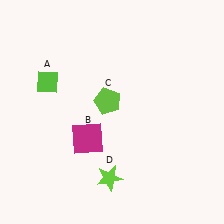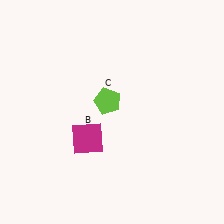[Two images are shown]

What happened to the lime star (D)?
The lime star (D) was removed in Image 2. It was in the bottom-left area of Image 1.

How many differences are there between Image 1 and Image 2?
There are 2 differences between the two images.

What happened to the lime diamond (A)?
The lime diamond (A) was removed in Image 2. It was in the top-left area of Image 1.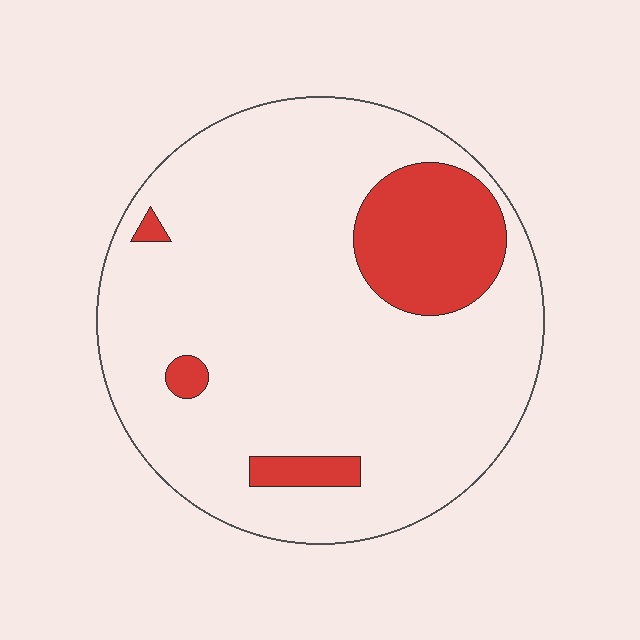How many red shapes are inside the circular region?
4.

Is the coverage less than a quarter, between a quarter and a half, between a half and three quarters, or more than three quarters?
Less than a quarter.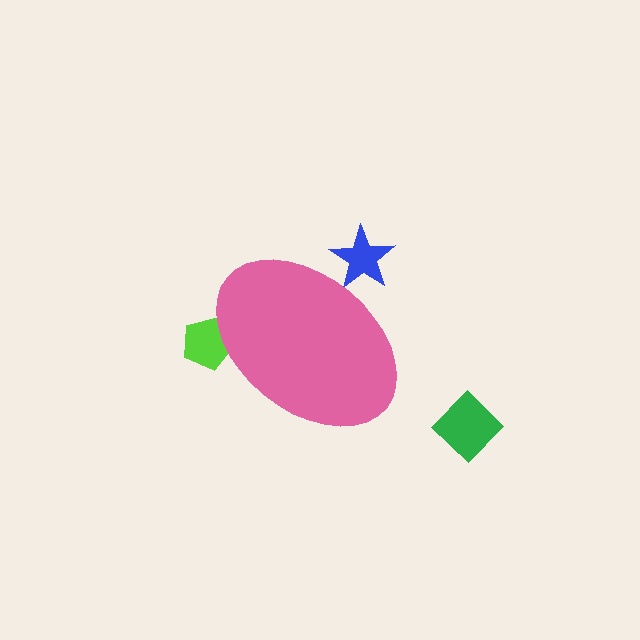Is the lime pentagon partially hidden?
Yes, the lime pentagon is partially hidden behind the pink ellipse.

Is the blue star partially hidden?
Yes, the blue star is partially hidden behind the pink ellipse.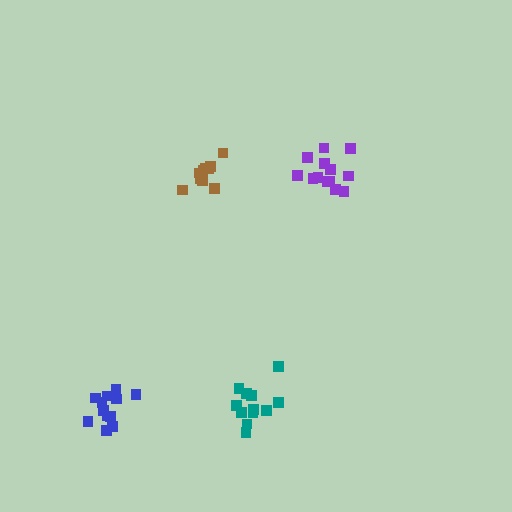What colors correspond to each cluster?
The clusters are colored: purple, teal, brown, blue.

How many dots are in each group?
Group 1: 13 dots, Group 2: 12 dots, Group 3: 11 dots, Group 4: 12 dots (48 total).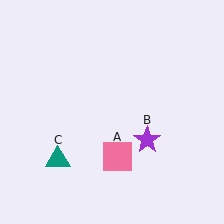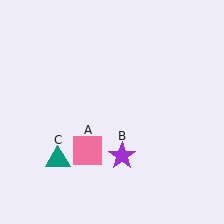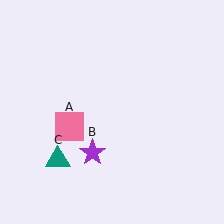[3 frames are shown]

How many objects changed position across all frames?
2 objects changed position: pink square (object A), purple star (object B).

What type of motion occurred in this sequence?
The pink square (object A), purple star (object B) rotated clockwise around the center of the scene.